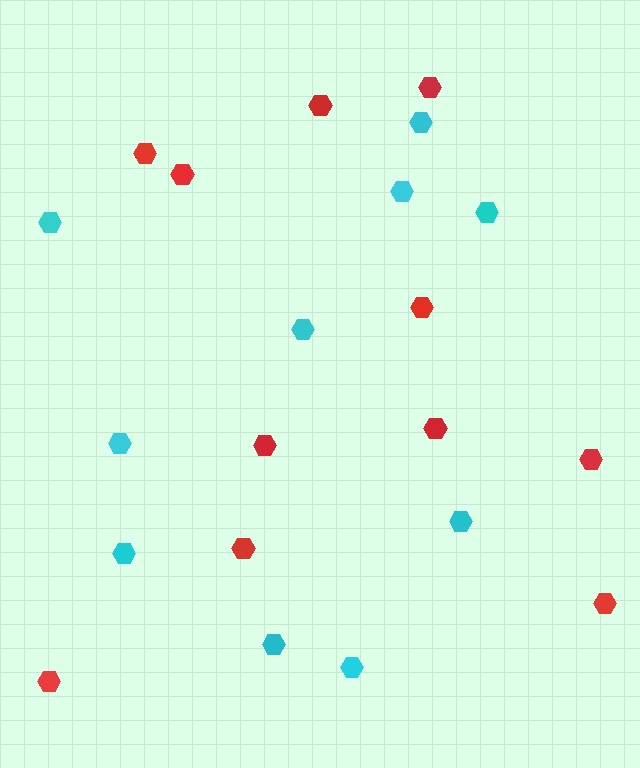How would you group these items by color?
There are 2 groups: one group of cyan hexagons (10) and one group of red hexagons (11).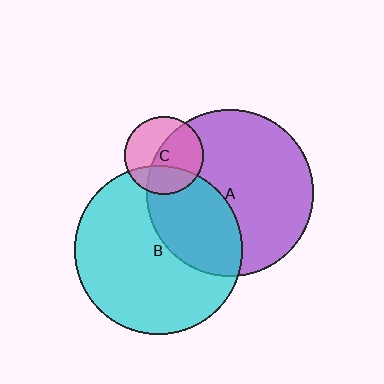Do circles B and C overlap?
Yes.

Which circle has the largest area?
Circle B (cyan).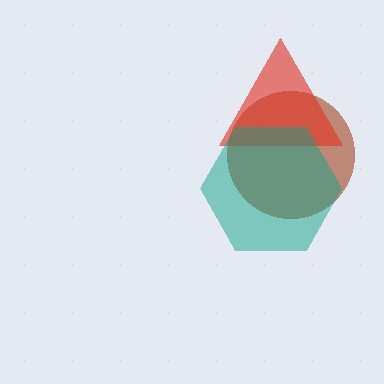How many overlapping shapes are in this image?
There are 3 overlapping shapes in the image.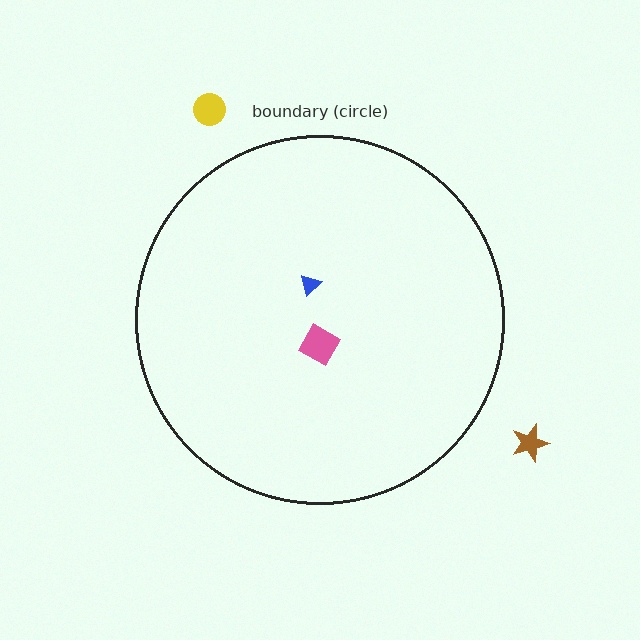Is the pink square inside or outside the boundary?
Inside.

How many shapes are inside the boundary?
2 inside, 2 outside.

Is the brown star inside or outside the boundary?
Outside.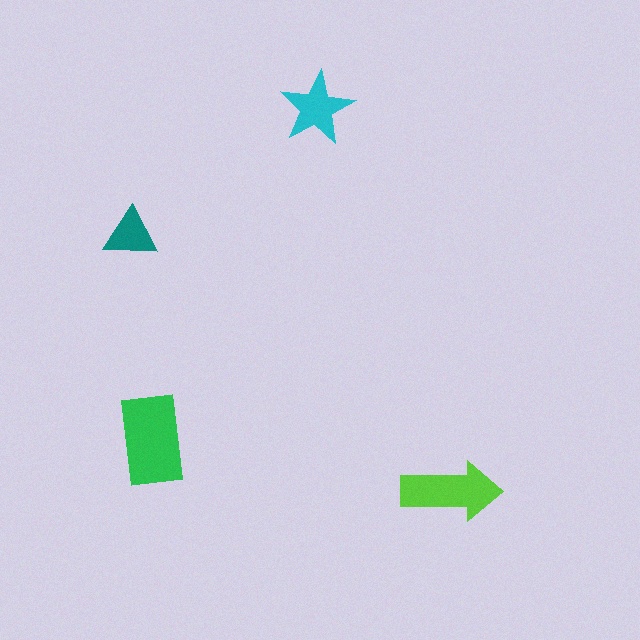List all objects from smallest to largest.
The teal triangle, the cyan star, the lime arrow, the green rectangle.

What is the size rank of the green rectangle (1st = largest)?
1st.